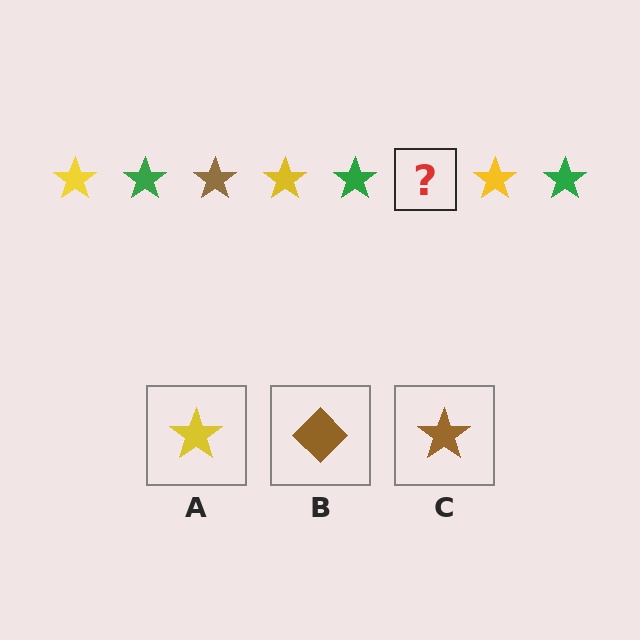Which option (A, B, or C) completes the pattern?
C.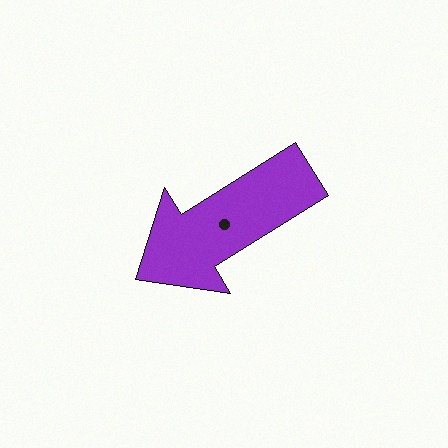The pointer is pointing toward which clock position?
Roughly 8 o'clock.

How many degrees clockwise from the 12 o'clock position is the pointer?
Approximately 238 degrees.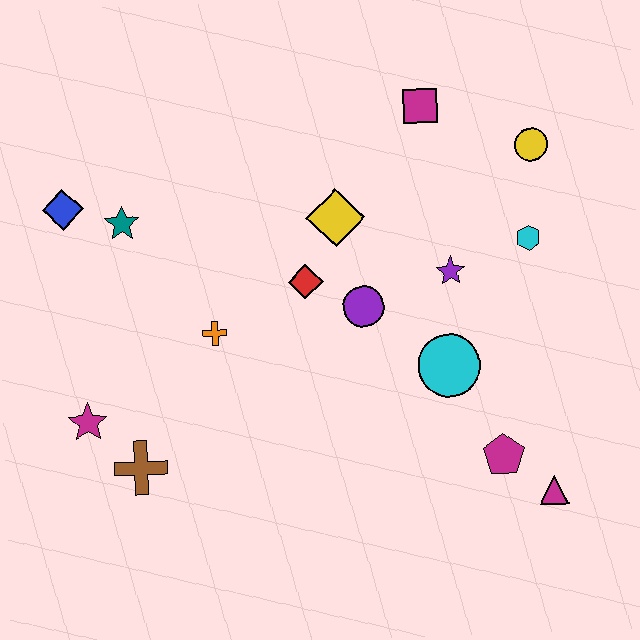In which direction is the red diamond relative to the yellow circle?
The red diamond is to the left of the yellow circle.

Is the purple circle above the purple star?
No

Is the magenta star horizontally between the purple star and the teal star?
No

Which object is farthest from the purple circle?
The blue diamond is farthest from the purple circle.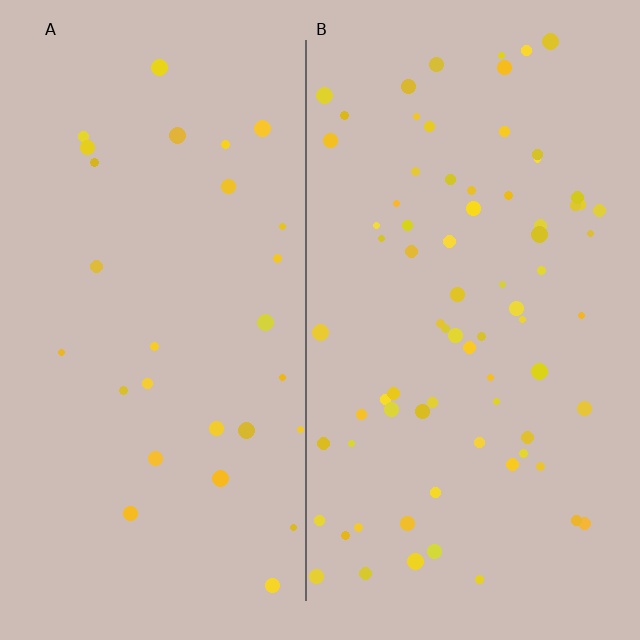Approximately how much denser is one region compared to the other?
Approximately 2.6× — region B over region A.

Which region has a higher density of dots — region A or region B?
B (the right).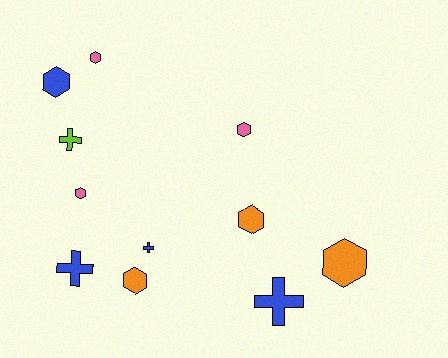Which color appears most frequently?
Blue, with 4 objects.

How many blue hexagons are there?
There is 1 blue hexagon.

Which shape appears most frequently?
Hexagon, with 7 objects.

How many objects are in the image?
There are 11 objects.